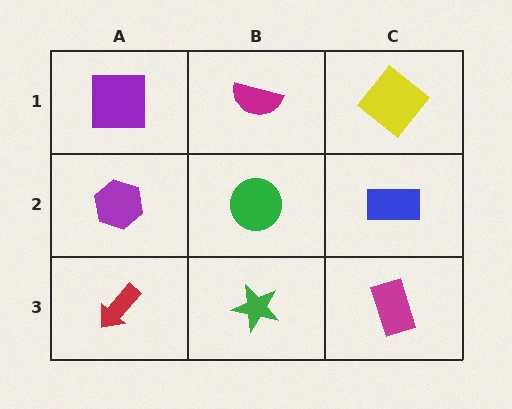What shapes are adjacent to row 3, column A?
A purple hexagon (row 2, column A), a green star (row 3, column B).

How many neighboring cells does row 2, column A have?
3.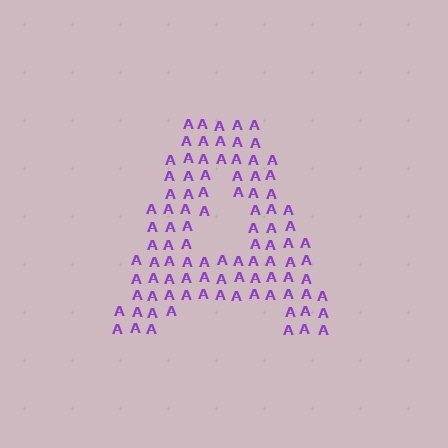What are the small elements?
The small elements are letter A's.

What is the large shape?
The large shape is the letter A.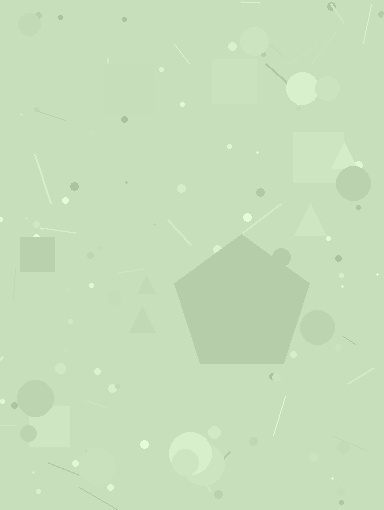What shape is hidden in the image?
A pentagon is hidden in the image.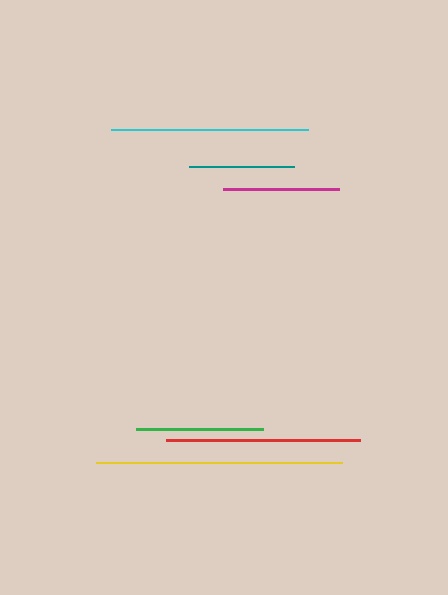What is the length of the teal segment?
The teal segment is approximately 105 pixels long.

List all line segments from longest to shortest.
From longest to shortest: yellow, cyan, red, green, magenta, teal.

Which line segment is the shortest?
The teal line is the shortest at approximately 105 pixels.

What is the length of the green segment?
The green segment is approximately 126 pixels long.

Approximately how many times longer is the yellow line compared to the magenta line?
The yellow line is approximately 2.1 times the length of the magenta line.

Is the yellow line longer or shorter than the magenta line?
The yellow line is longer than the magenta line.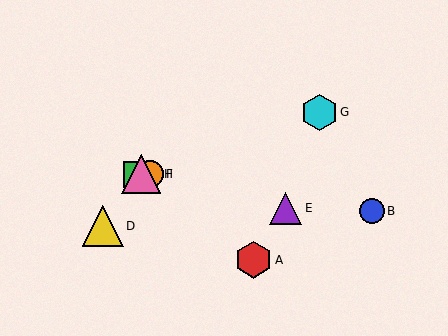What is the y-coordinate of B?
Object B is at y≈211.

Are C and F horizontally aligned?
Yes, both are at y≈174.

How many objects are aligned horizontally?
3 objects (C, F, H) are aligned horizontally.